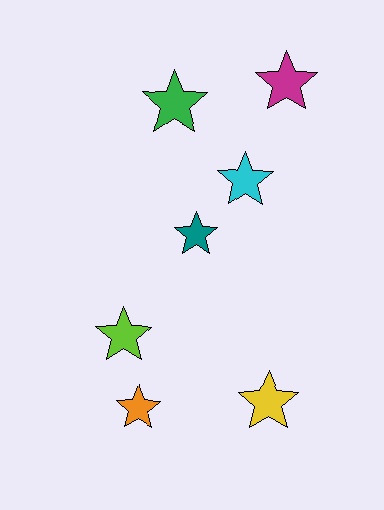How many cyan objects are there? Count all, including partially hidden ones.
There is 1 cyan object.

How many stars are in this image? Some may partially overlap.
There are 7 stars.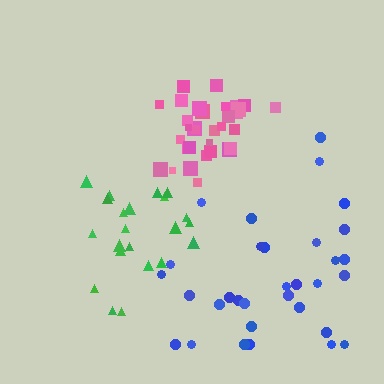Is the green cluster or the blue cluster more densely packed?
Green.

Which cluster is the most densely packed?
Pink.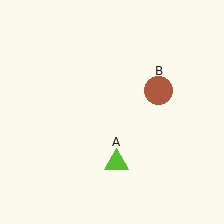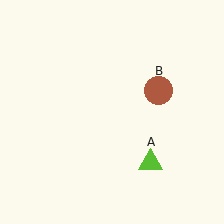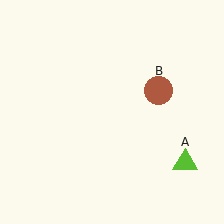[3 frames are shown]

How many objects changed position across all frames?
1 object changed position: lime triangle (object A).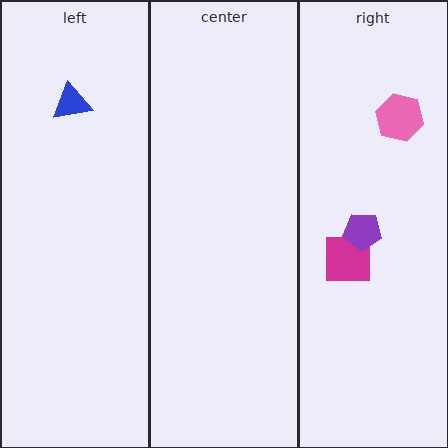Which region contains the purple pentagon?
The right region.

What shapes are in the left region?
The blue triangle.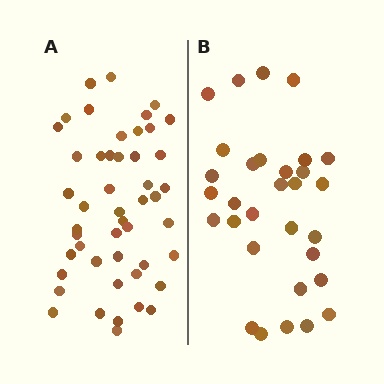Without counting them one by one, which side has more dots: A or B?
Region A (the left region) has more dots.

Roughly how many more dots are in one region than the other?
Region A has approximately 15 more dots than region B.